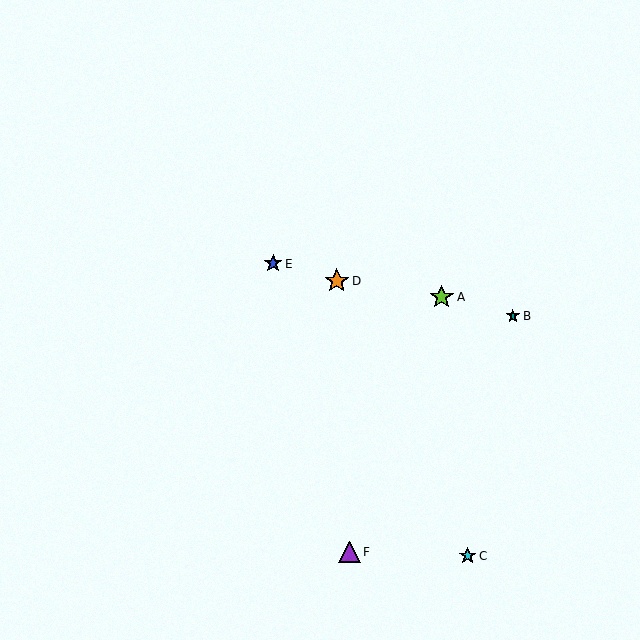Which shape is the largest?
The orange star (labeled D) is the largest.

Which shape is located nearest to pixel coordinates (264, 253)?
The blue star (labeled E) at (273, 264) is nearest to that location.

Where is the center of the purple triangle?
The center of the purple triangle is at (349, 552).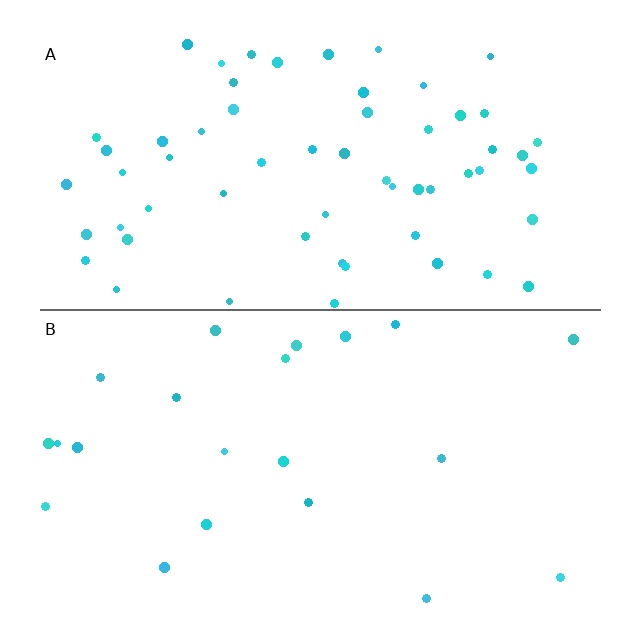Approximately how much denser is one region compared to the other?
Approximately 2.9× — region A over region B.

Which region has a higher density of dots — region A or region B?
A (the top).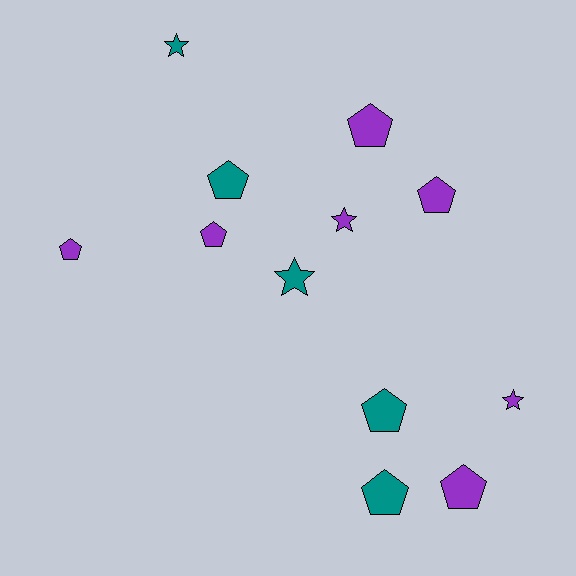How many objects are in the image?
There are 12 objects.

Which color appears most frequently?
Purple, with 7 objects.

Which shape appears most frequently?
Pentagon, with 8 objects.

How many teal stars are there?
There are 2 teal stars.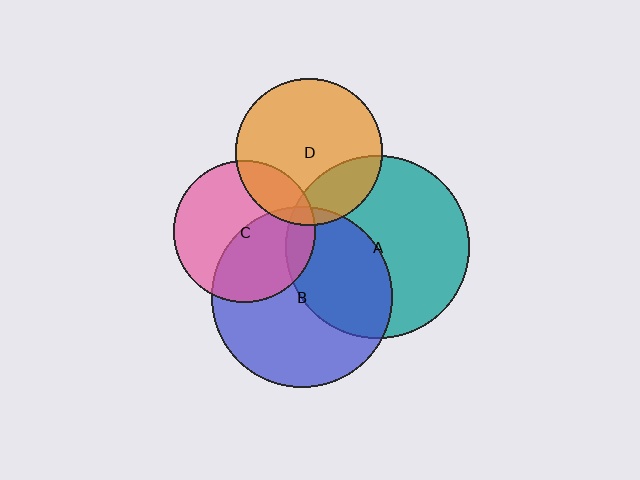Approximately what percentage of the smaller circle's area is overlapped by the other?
Approximately 10%.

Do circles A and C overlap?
Yes.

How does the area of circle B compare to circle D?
Approximately 1.5 times.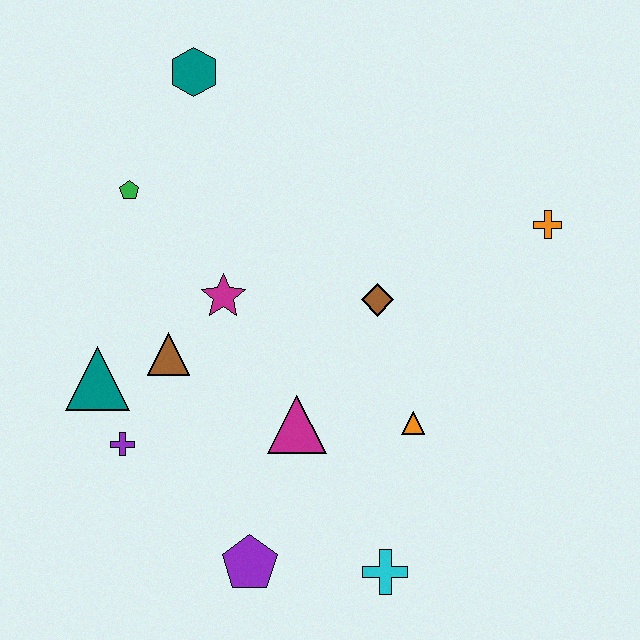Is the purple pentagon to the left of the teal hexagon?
No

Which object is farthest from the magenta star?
The orange cross is farthest from the magenta star.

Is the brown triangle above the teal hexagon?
No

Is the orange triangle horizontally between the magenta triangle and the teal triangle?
No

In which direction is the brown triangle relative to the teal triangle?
The brown triangle is to the right of the teal triangle.